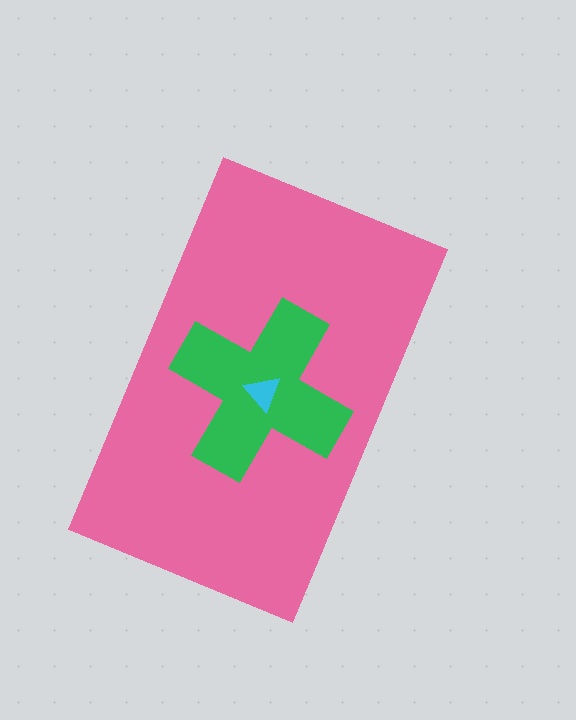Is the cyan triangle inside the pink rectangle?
Yes.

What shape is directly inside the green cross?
The cyan triangle.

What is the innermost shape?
The cyan triangle.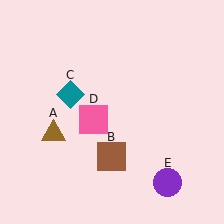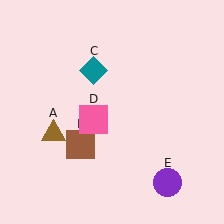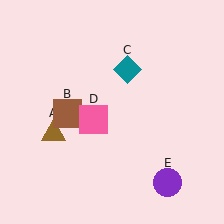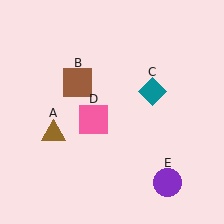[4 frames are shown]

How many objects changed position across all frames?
2 objects changed position: brown square (object B), teal diamond (object C).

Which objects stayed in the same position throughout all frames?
Brown triangle (object A) and pink square (object D) and purple circle (object E) remained stationary.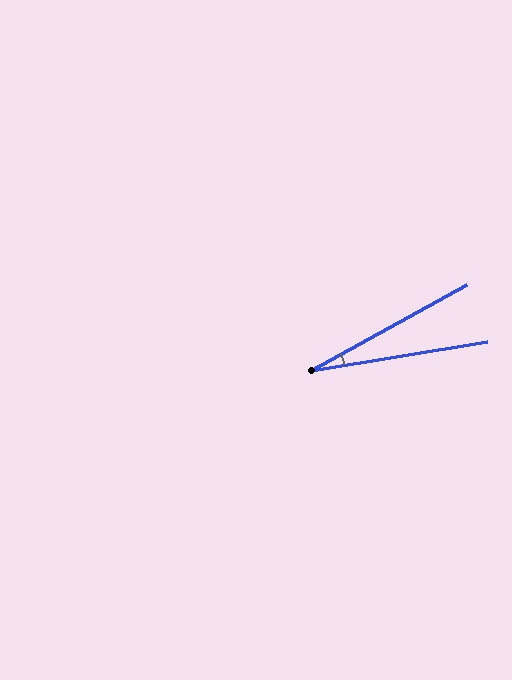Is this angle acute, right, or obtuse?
It is acute.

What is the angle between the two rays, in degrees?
Approximately 20 degrees.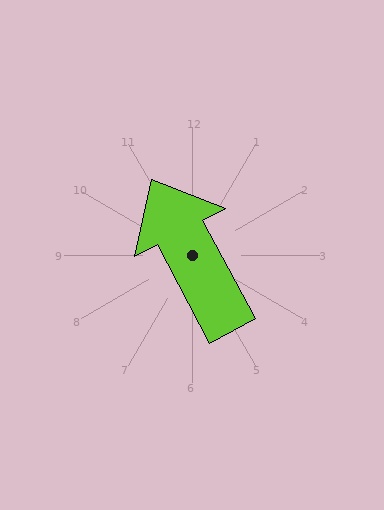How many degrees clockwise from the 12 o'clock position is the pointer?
Approximately 332 degrees.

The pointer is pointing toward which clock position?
Roughly 11 o'clock.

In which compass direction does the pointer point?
Northwest.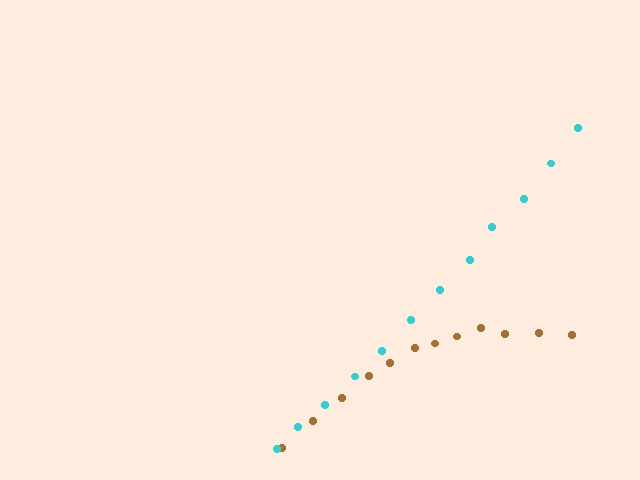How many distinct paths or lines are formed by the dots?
There are 2 distinct paths.